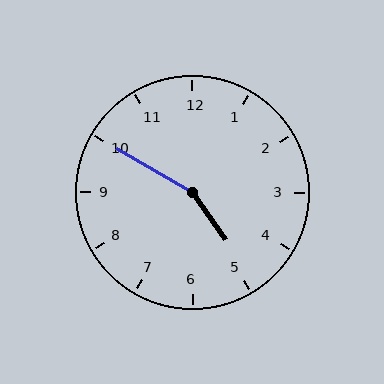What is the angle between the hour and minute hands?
Approximately 155 degrees.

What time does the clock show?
4:50.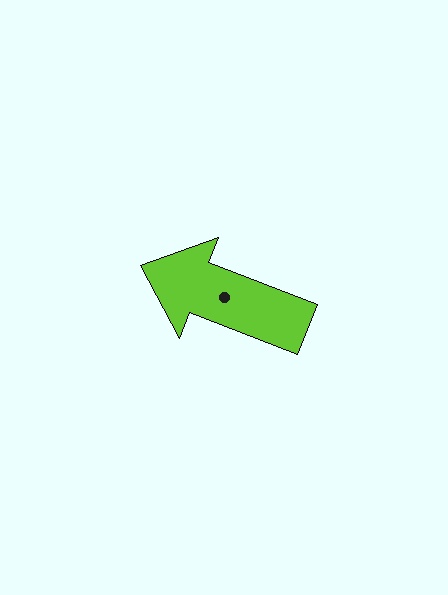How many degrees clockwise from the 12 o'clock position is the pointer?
Approximately 291 degrees.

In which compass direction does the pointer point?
West.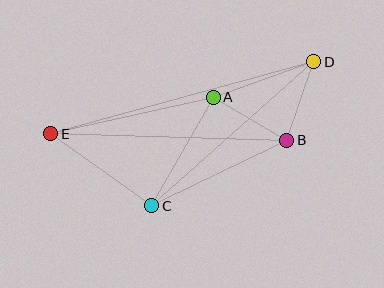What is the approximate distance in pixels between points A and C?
The distance between A and C is approximately 125 pixels.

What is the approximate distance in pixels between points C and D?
The distance between C and D is approximately 216 pixels.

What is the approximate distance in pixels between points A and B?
The distance between A and B is approximately 85 pixels.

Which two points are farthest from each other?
Points D and E are farthest from each other.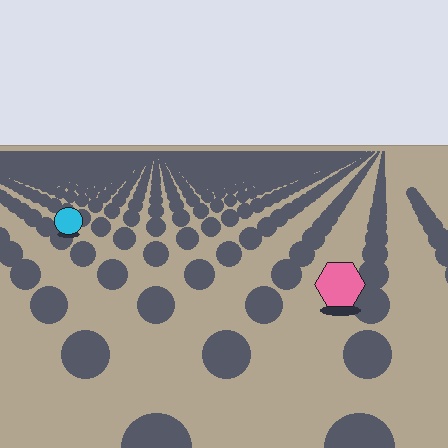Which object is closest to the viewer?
The pink hexagon is closest. The texture marks near it are larger and more spread out.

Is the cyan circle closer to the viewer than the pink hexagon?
No. The pink hexagon is closer — you can tell from the texture gradient: the ground texture is coarser near it.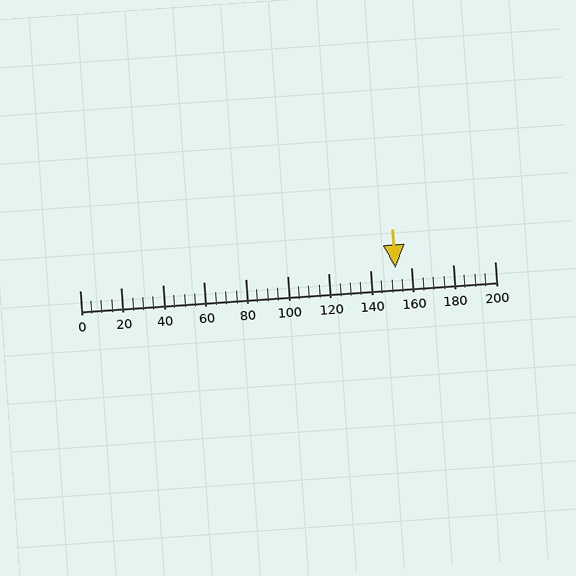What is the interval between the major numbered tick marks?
The major tick marks are spaced 20 units apart.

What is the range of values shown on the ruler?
The ruler shows values from 0 to 200.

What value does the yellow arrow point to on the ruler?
The yellow arrow points to approximately 152.